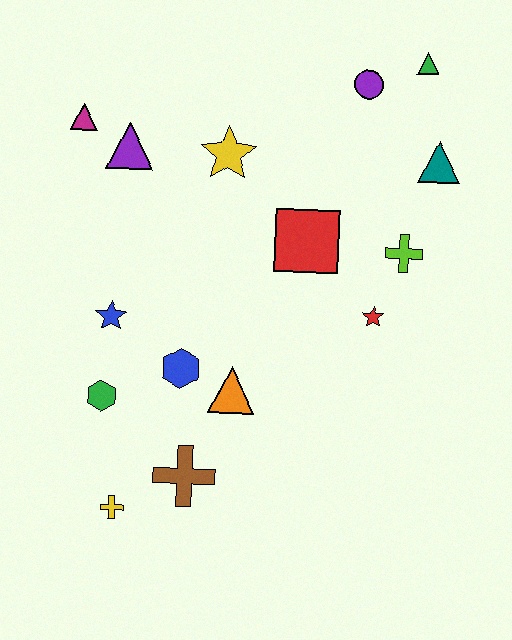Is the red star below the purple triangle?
Yes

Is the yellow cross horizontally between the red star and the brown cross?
No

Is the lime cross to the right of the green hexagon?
Yes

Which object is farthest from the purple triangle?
The yellow cross is farthest from the purple triangle.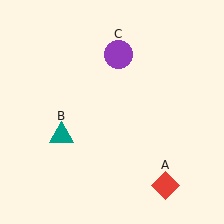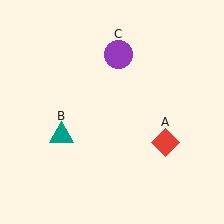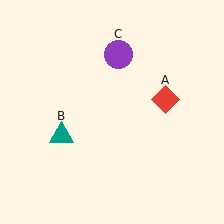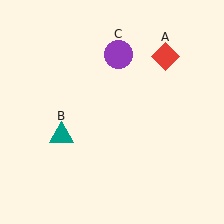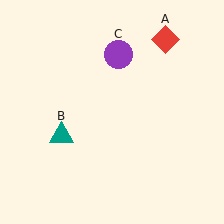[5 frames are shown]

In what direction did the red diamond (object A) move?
The red diamond (object A) moved up.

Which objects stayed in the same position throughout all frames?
Teal triangle (object B) and purple circle (object C) remained stationary.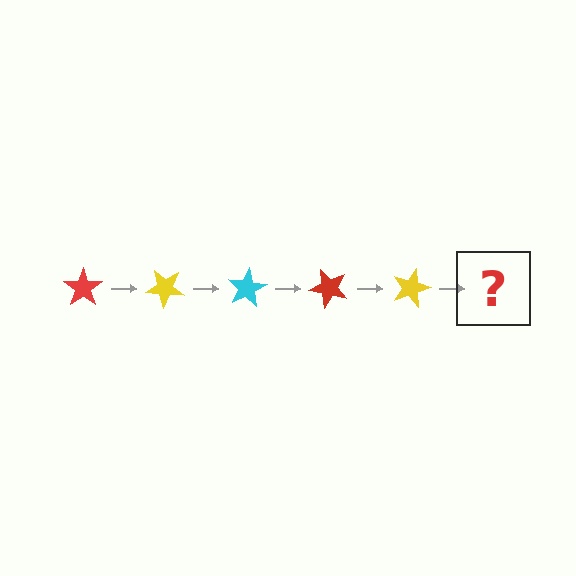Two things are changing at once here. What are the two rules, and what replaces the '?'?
The two rules are that it rotates 40 degrees each step and the color cycles through red, yellow, and cyan. The '?' should be a cyan star, rotated 200 degrees from the start.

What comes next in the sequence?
The next element should be a cyan star, rotated 200 degrees from the start.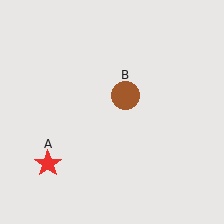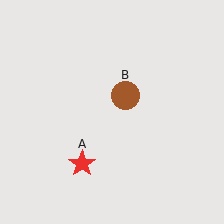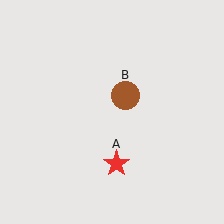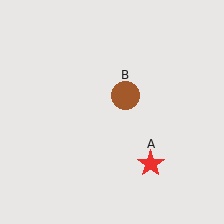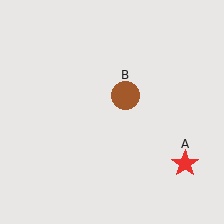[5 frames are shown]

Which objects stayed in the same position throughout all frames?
Brown circle (object B) remained stationary.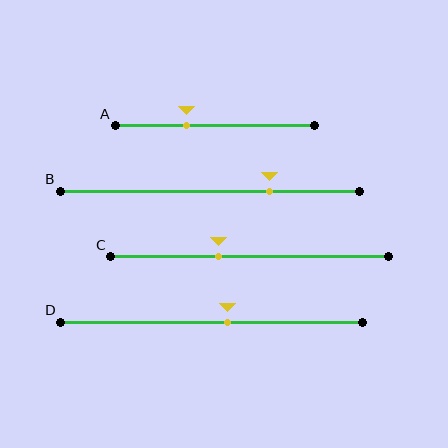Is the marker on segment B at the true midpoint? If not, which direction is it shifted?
No, the marker on segment B is shifted to the right by about 20% of the segment length.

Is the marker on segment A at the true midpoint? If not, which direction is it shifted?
No, the marker on segment A is shifted to the left by about 14% of the segment length.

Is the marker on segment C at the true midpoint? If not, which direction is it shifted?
No, the marker on segment C is shifted to the left by about 11% of the segment length.